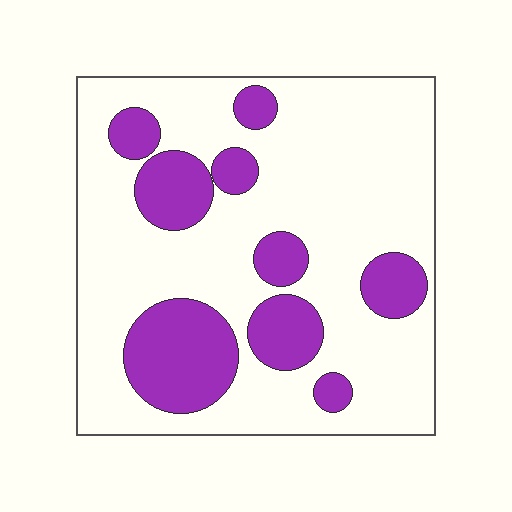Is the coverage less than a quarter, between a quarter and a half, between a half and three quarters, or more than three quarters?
Between a quarter and a half.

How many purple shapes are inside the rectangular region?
9.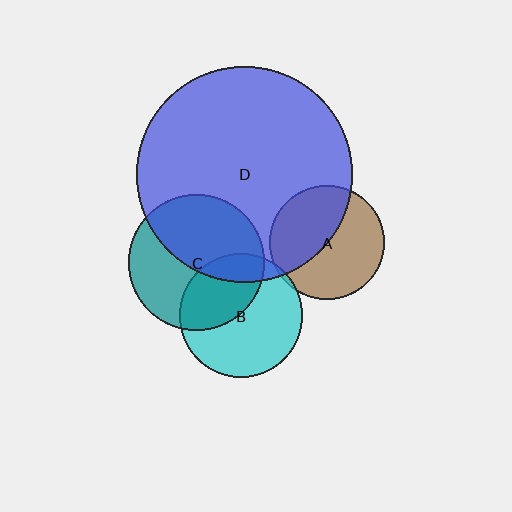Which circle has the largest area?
Circle D (blue).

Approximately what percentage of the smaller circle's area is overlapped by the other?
Approximately 15%.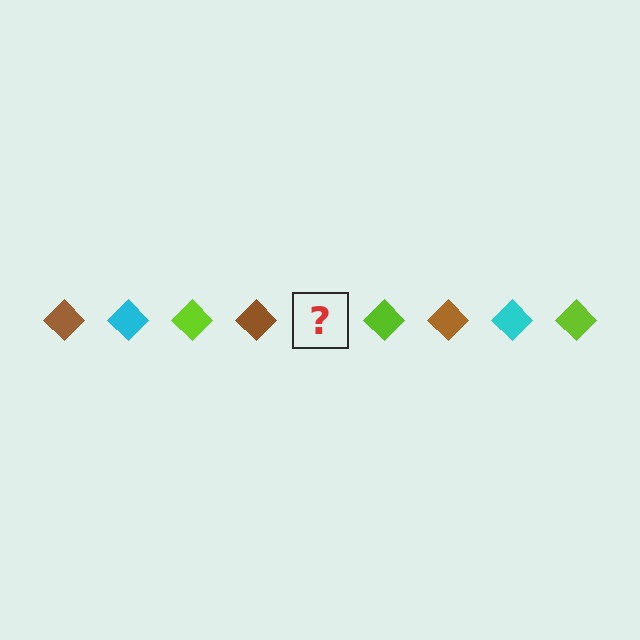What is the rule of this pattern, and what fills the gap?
The rule is that the pattern cycles through brown, cyan, lime diamonds. The gap should be filled with a cyan diamond.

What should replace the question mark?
The question mark should be replaced with a cyan diamond.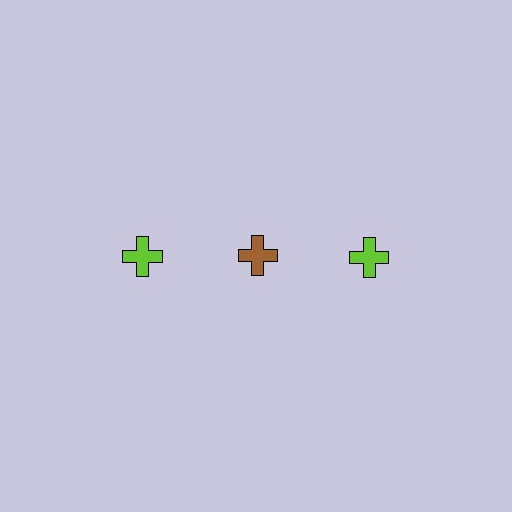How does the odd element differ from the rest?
It has a different color: brown instead of lime.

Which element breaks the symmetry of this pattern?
The brown cross in the top row, second from left column breaks the symmetry. All other shapes are lime crosses.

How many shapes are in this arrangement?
There are 3 shapes arranged in a grid pattern.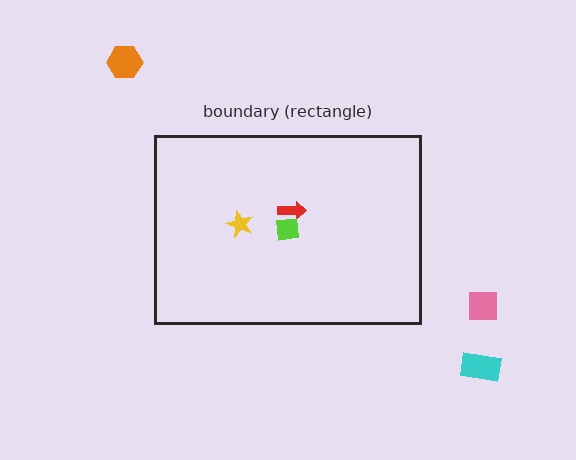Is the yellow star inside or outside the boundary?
Inside.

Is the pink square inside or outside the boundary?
Outside.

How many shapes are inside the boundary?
3 inside, 3 outside.